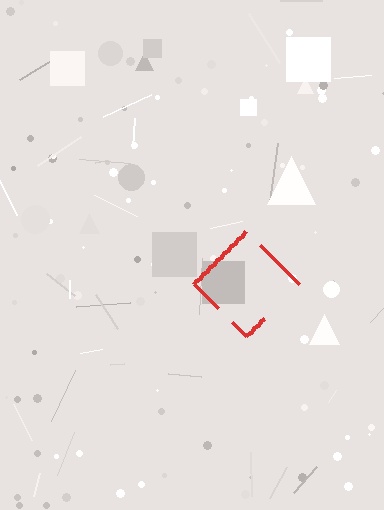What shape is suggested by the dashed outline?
The dashed outline suggests a diamond.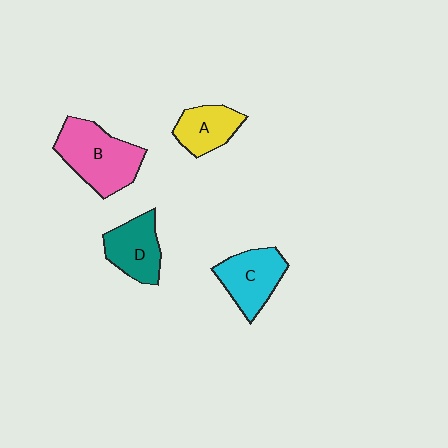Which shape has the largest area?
Shape B (pink).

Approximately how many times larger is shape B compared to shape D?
Approximately 1.5 times.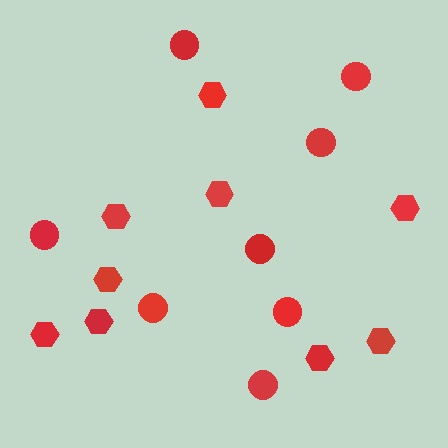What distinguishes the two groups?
There are 2 groups: one group of circles (8) and one group of hexagons (9).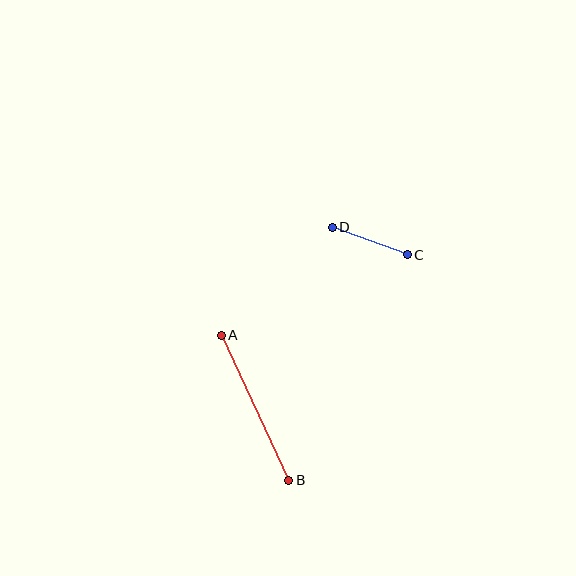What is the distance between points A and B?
The distance is approximately 160 pixels.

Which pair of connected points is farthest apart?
Points A and B are farthest apart.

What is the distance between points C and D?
The distance is approximately 80 pixels.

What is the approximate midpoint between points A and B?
The midpoint is at approximately (255, 408) pixels.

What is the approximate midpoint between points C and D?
The midpoint is at approximately (370, 241) pixels.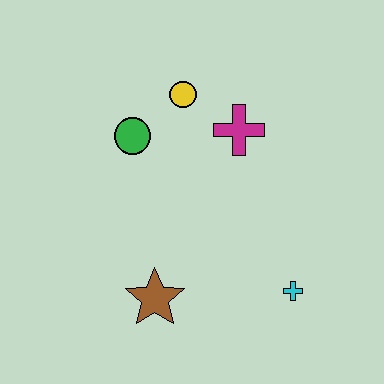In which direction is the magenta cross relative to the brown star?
The magenta cross is above the brown star.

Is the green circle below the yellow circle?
Yes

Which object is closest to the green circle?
The yellow circle is closest to the green circle.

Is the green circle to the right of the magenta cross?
No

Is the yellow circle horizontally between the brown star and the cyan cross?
Yes